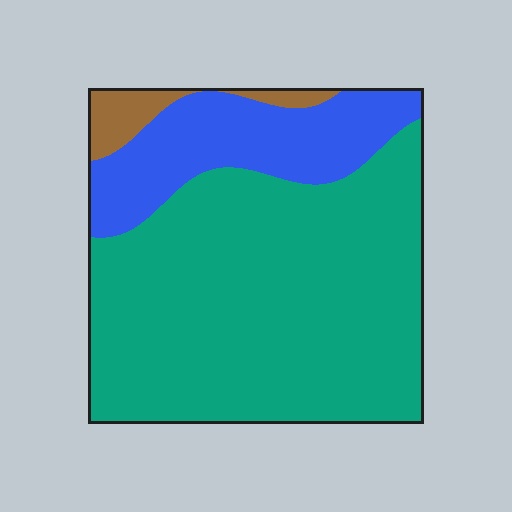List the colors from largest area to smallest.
From largest to smallest: teal, blue, brown.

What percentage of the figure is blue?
Blue covers 23% of the figure.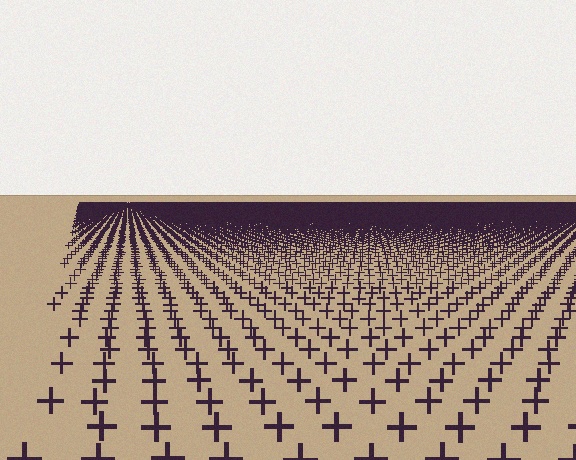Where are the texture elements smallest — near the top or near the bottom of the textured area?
Near the top.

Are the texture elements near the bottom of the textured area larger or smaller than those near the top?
Larger. Near the bottom, elements are closer to the viewer and appear at a bigger on-screen size.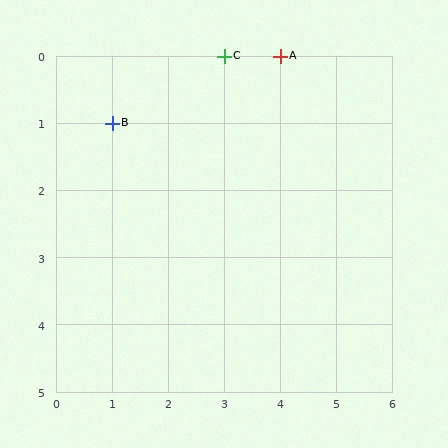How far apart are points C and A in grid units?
Points C and A are 1 column apart.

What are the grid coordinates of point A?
Point A is at grid coordinates (4, 0).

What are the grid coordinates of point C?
Point C is at grid coordinates (3, 0).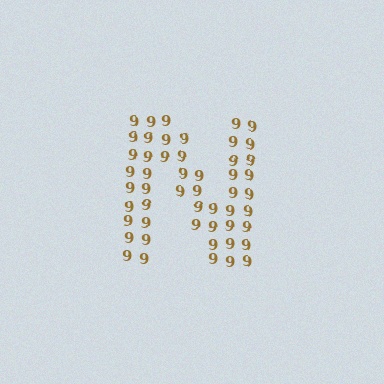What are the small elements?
The small elements are digit 9's.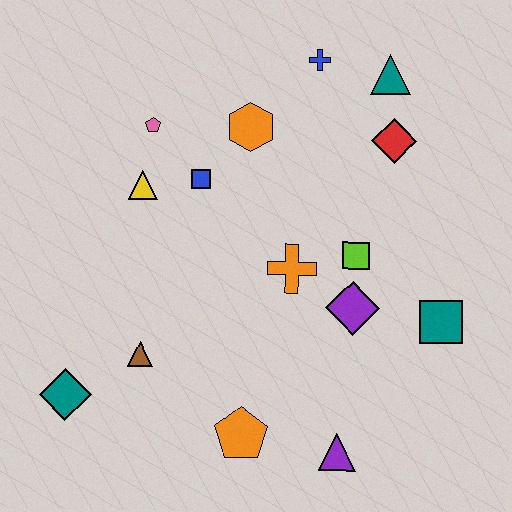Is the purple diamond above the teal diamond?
Yes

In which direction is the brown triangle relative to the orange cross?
The brown triangle is to the left of the orange cross.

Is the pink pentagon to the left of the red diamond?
Yes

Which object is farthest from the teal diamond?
The teal triangle is farthest from the teal diamond.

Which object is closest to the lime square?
The purple diamond is closest to the lime square.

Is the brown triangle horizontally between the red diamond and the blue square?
No